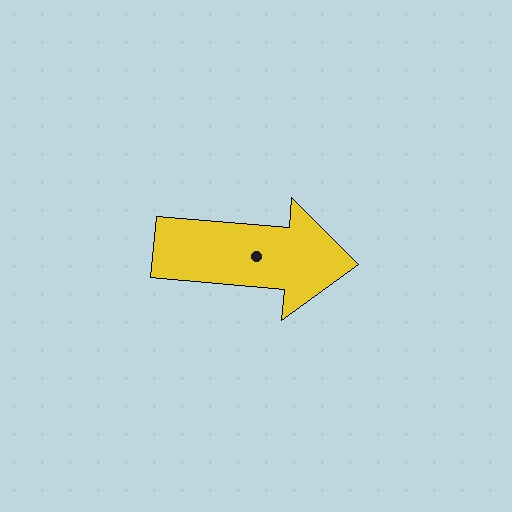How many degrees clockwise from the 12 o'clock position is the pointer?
Approximately 95 degrees.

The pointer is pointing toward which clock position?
Roughly 3 o'clock.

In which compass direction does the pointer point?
East.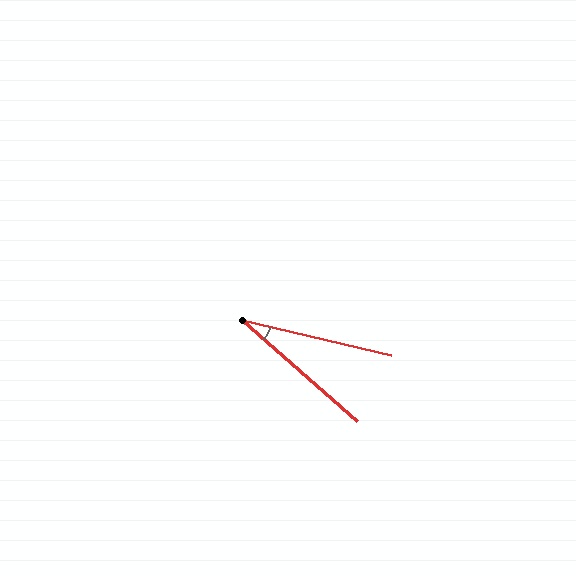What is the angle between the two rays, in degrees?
Approximately 28 degrees.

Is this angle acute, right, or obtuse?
It is acute.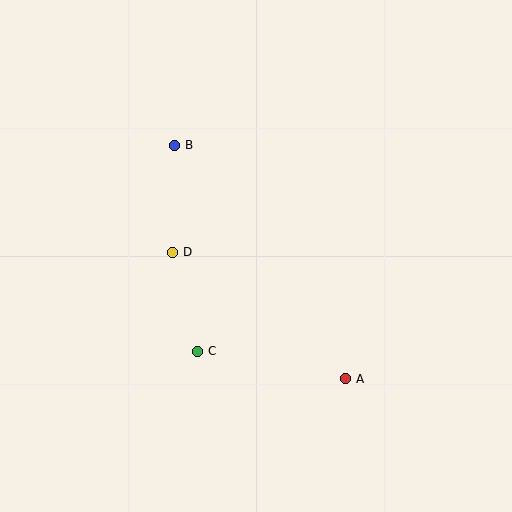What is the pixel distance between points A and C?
The distance between A and C is 150 pixels.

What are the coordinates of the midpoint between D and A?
The midpoint between D and A is at (259, 315).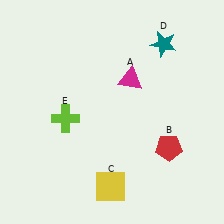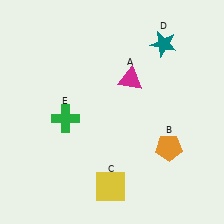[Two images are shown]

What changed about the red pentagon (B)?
In Image 1, B is red. In Image 2, it changed to orange.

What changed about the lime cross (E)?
In Image 1, E is lime. In Image 2, it changed to green.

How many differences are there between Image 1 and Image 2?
There are 2 differences between the two images.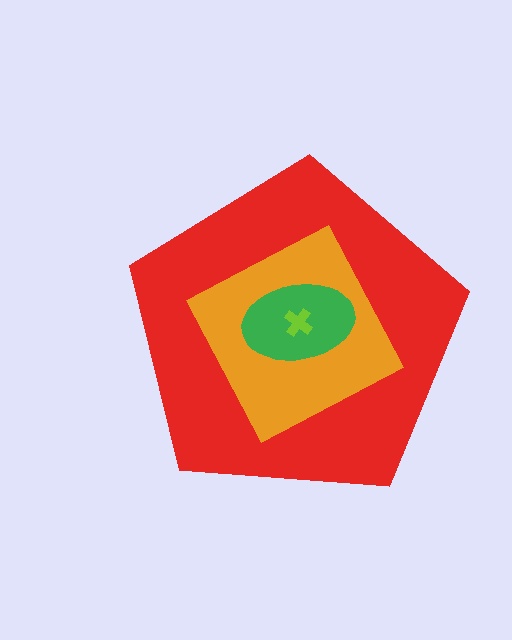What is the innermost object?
The lime cross.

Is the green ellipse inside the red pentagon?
Yes.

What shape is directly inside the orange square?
The green ellipse.